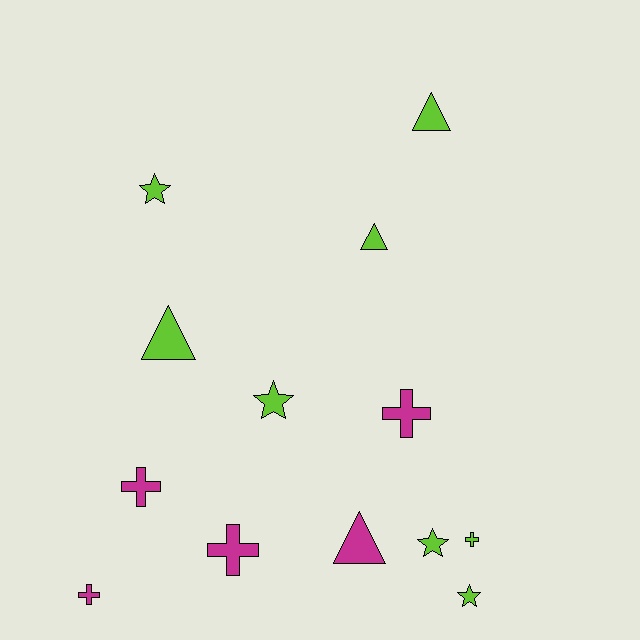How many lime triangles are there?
There are 3 lime triangles.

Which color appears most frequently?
Lime, with 8 objects.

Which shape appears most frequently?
Cross, with 5 objects.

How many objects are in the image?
There are 13 objects.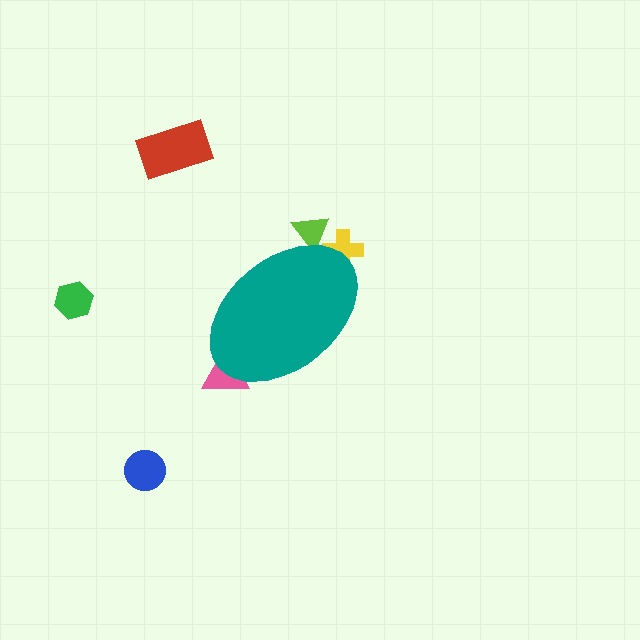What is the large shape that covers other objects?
A teal ellipse.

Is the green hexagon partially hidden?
No, the green hexagon is fully visible.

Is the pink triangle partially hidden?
Yes, the pink triangle is partially hidden behind the teal ellipse.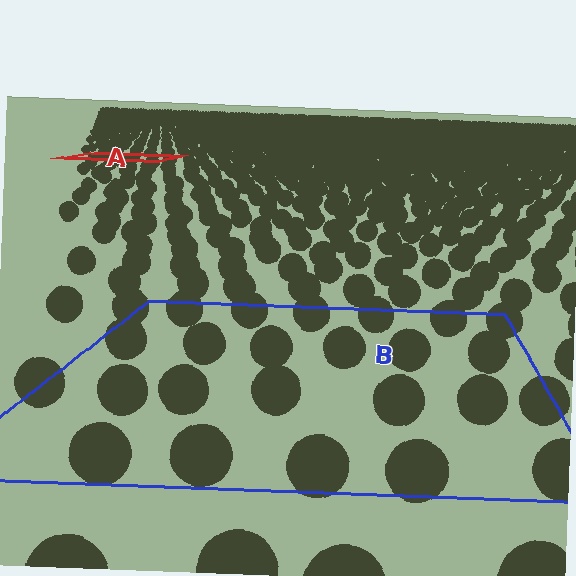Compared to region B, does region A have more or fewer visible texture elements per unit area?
Region A has more texture elements per unit area — they are packed more densely because it is farther away.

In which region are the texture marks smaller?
The texture marks are smaller in region A, because it is farther away.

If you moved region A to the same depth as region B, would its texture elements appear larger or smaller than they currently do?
They would appear larger. At a closer depth, the same texture elements are projected at a bigger on-screen size.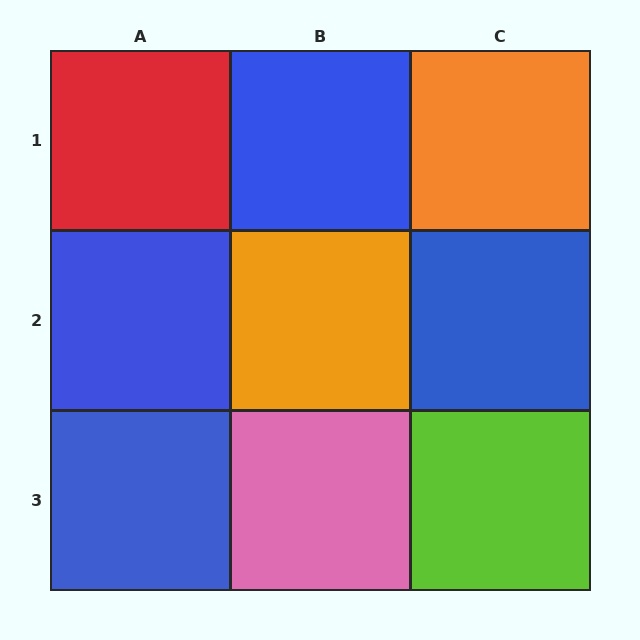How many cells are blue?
4 cells are blue.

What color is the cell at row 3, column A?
Blue.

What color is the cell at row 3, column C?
Lime.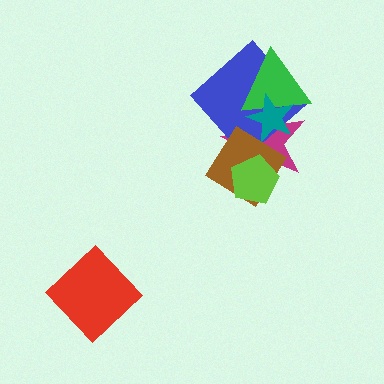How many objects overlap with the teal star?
4 objects overlap with the teal star.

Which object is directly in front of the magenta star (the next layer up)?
The blue diamond is directly in front of the magenta star.